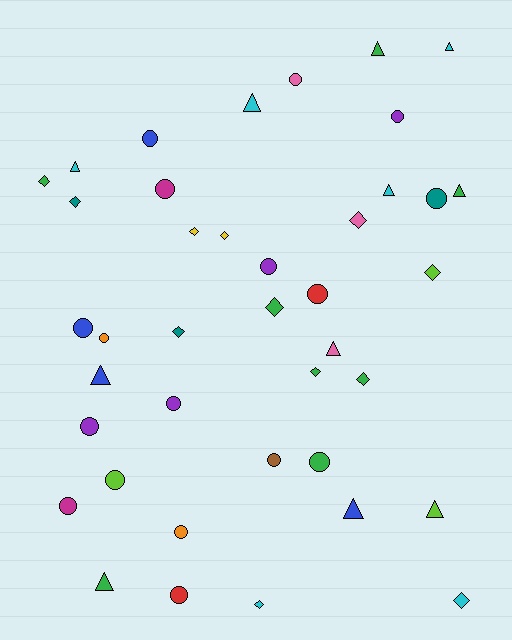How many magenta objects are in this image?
There are 2 magenta objects.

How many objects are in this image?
There are 40 objects.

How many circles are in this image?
There are 17 circles.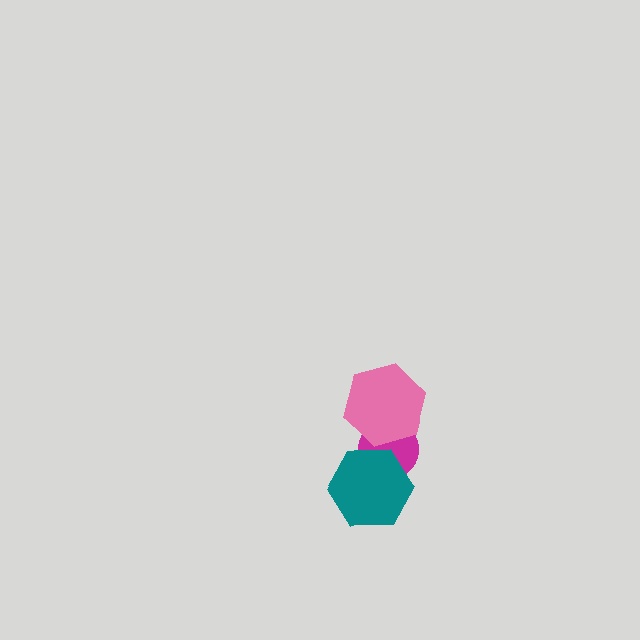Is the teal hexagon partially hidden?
No, no other shape covers it.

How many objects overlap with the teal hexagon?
1 object overlaps with the teal hexagon.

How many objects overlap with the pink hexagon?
1 object overlaps with the pink hexagon.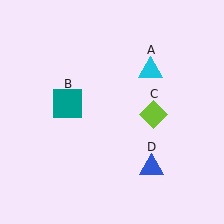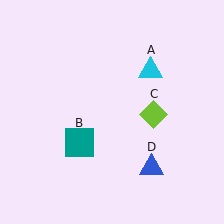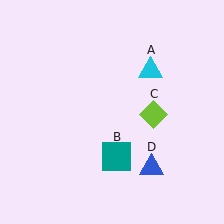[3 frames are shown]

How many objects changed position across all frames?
1 object changed position: teal square (object B).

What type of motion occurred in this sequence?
The teal square (object B) rotated counterclockwise around the center of the scene.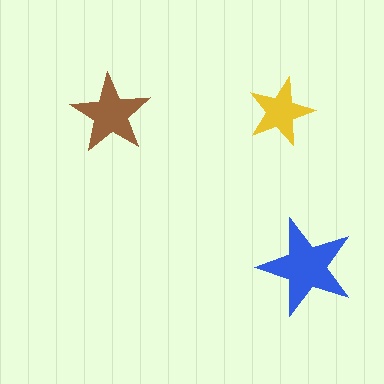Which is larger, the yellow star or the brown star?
The brown one.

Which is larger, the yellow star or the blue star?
The blue one.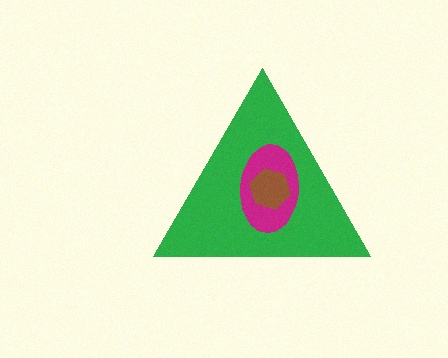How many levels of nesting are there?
3.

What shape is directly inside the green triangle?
The magenta ellipse.